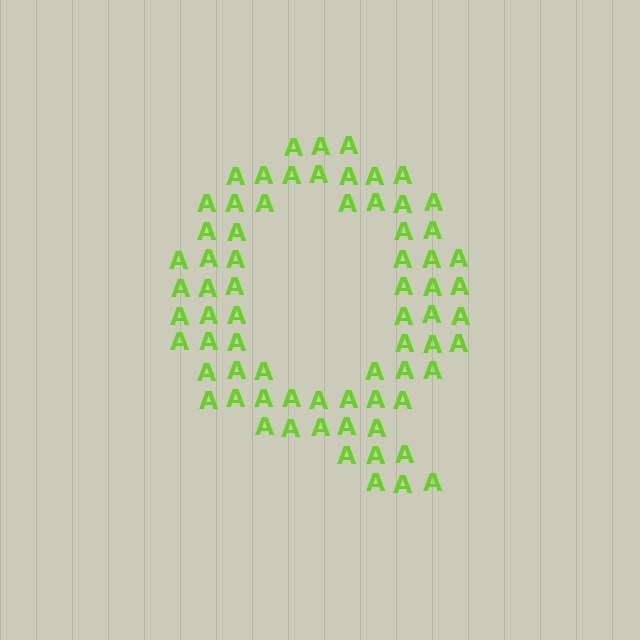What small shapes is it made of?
It is made of small letter A's.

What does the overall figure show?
The overall figure shows the letter Q.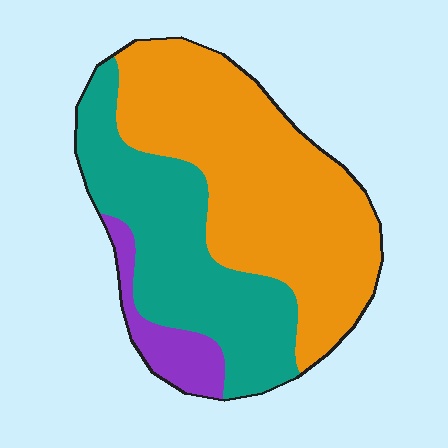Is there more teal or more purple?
Teal.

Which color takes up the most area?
Orange, at roughly 55%.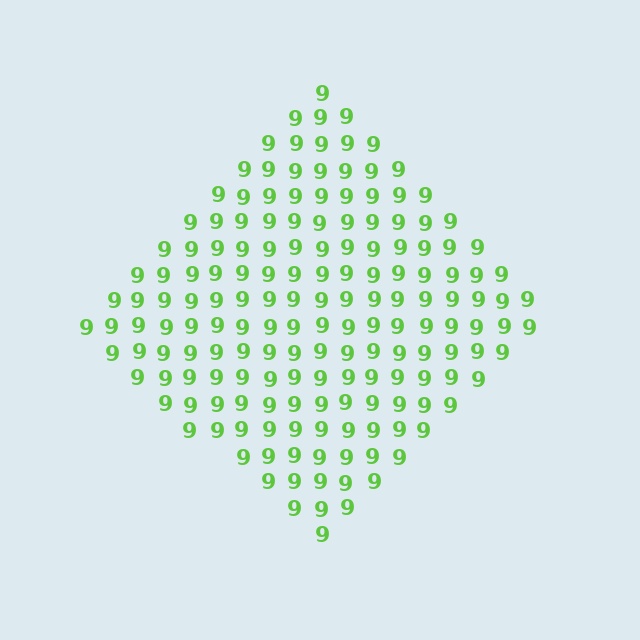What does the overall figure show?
The overall figure shows a diamond.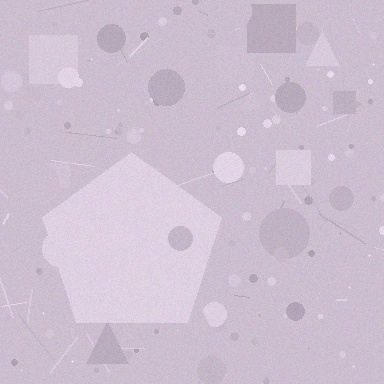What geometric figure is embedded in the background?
A pentagon is embedded in the background.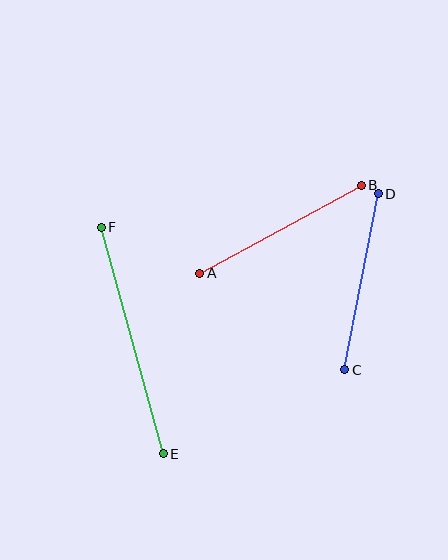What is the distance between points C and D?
The distance is approximately 179 pixels.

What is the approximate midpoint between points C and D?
The midpoint is at approximately (361, 282) pixels.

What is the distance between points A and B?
The distance is approximately 184 pixels.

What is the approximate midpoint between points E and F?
The midpoint is at approximately (132, 340) pixels.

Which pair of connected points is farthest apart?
Points E and F are farthest apart.